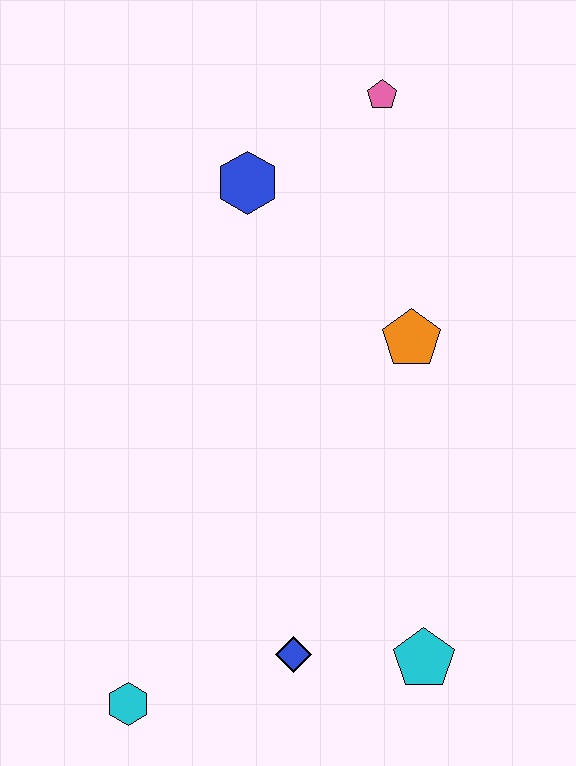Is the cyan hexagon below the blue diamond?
Yes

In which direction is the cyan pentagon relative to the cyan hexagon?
The cyan pentagon is to the right of the cyan hexagon.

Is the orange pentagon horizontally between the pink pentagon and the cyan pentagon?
Yes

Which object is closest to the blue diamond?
The cyan pentagon is closest to the blue diamond.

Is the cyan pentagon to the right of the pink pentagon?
Yes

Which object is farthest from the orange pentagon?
The cyan hexagon is farthest from the orange pentagon.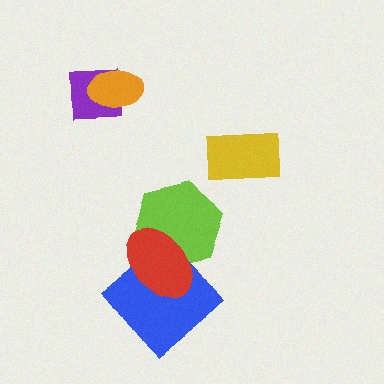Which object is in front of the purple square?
The orange ellipse is in front of the purple square.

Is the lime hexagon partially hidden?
Yes, it is partially covered by another shape.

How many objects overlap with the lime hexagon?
2 objects overlap with the lime hexagon.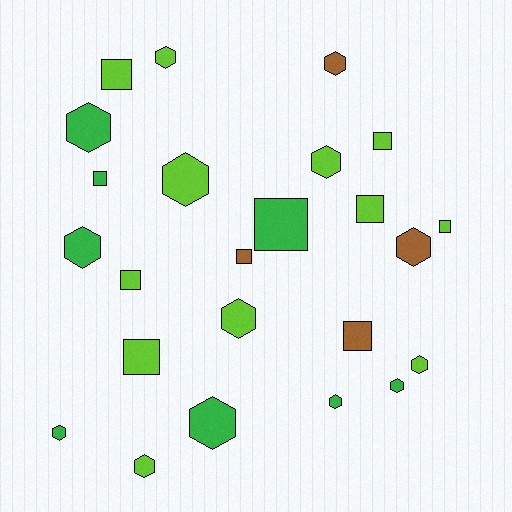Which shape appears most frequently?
Hexagon, with 14 objects.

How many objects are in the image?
There are 24 objects.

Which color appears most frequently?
Lime, with 12 objects.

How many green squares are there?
There are 2 green squares.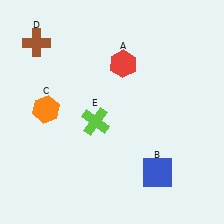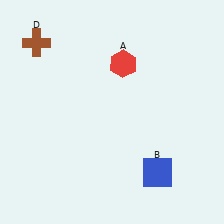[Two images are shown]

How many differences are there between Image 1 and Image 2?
There are 2 differences between the two images.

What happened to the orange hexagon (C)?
The orange hexagon (C) was removed in Image 2. It was in the top-left area of Image 1.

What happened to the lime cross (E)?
The lime cross (E) was removed in Image 2. It was in the bottom-left area of Image 1.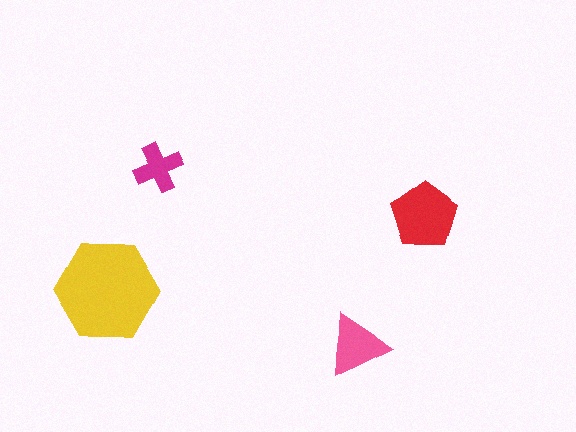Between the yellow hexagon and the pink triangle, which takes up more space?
The yellow hexagon.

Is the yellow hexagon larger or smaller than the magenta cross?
Larger.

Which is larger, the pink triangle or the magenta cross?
The pink triangle.